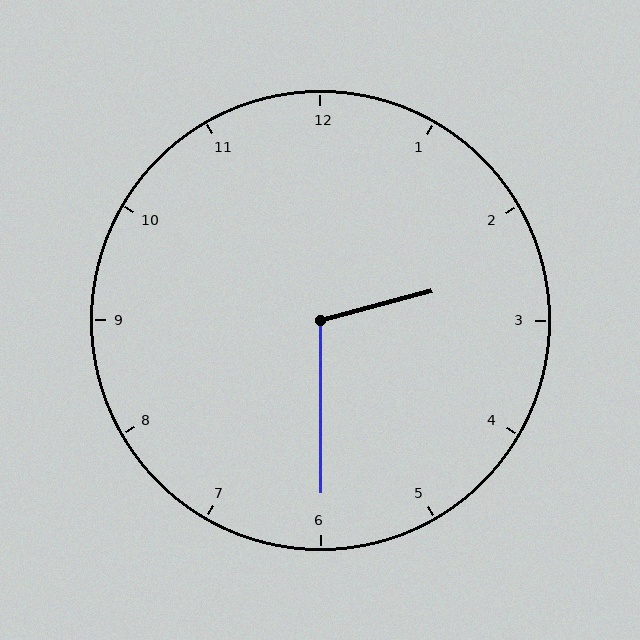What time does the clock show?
2:30.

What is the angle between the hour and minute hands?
Approximately 105 degrees.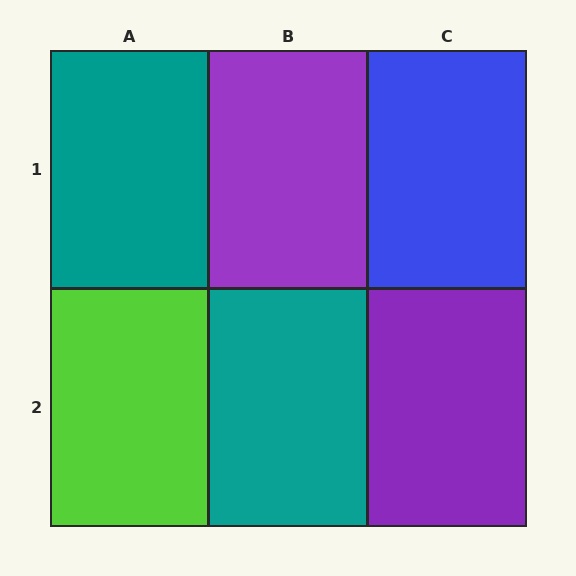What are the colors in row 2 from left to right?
Lime, teal, purple.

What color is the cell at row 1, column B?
Purple.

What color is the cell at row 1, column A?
Teal.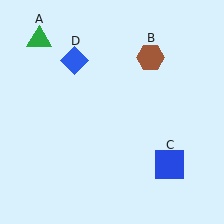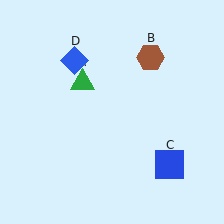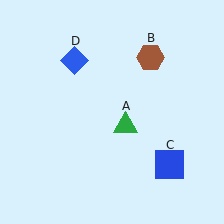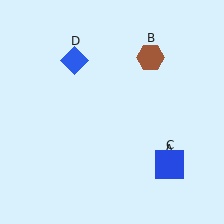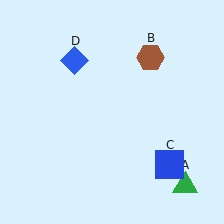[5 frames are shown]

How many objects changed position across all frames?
1 object changed position: green triangle (object A).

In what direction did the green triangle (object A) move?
The green triangle (object A) moved down and to the right.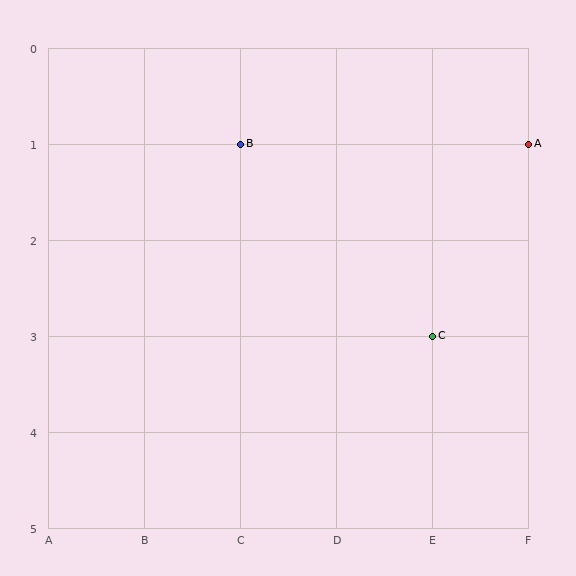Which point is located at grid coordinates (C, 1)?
Point B is at (C, 1).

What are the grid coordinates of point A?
Point A is at grid coordinates (F, 1).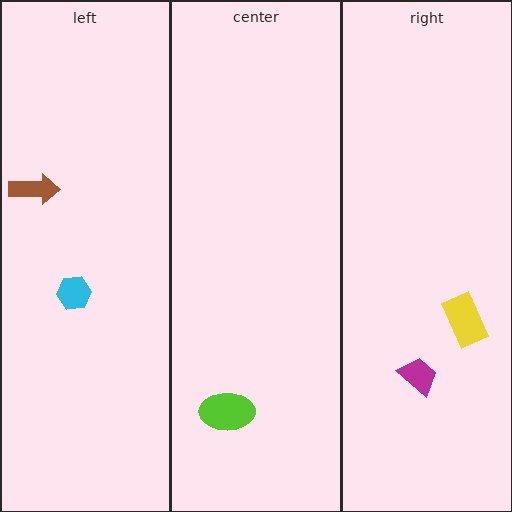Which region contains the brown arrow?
The left region.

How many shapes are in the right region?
2.